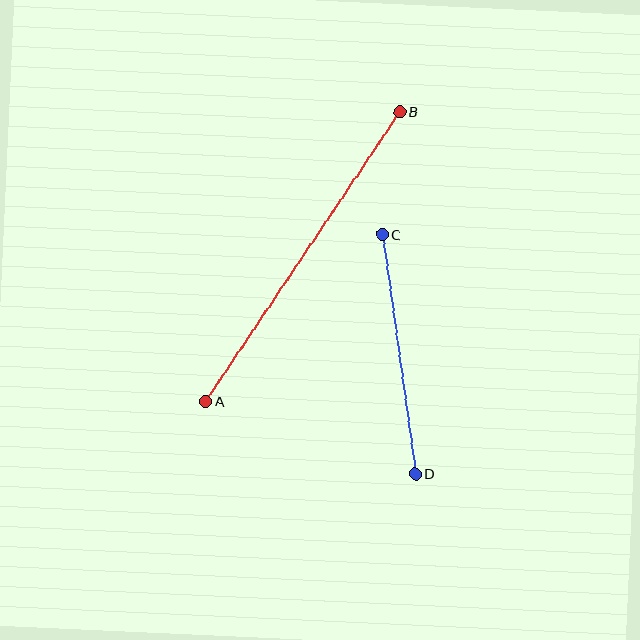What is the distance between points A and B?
The distance is approximately 348 pixels.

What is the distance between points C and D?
The distance is approximately 242 pixels.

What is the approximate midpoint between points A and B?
The midpoint is at approximately (303, 256) pixels.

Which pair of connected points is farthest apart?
Points A and B are farthest apart.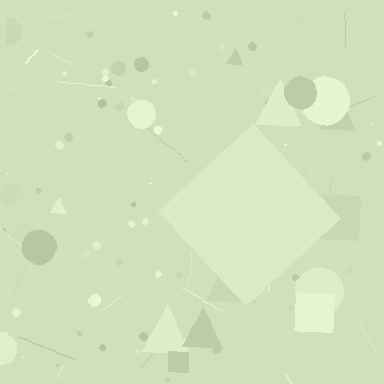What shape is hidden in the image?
A diamond is hidden in the image.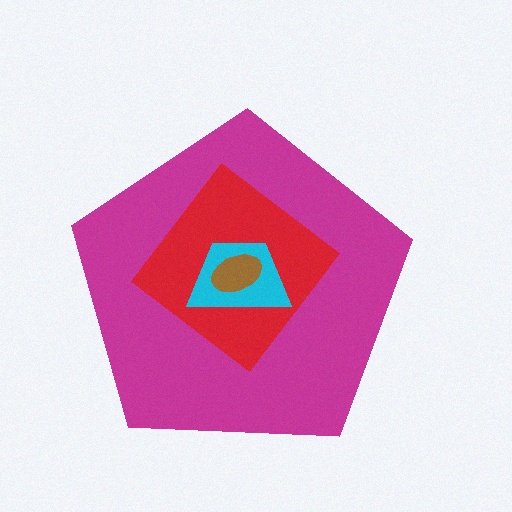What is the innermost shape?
The brown ellipse.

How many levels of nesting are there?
4.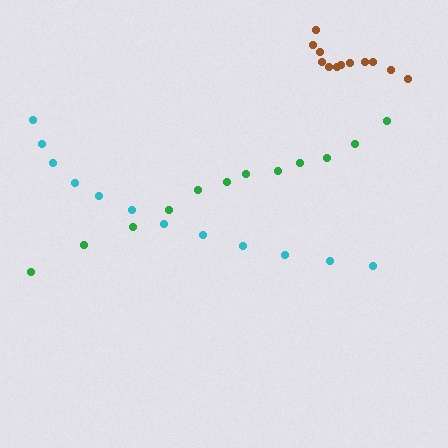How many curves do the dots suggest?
There are 3 distinct paths.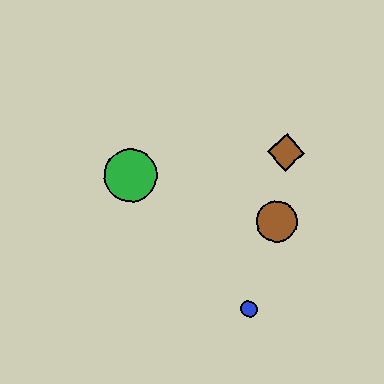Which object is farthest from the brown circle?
The green circle is farthest from the brown circle.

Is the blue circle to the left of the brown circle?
Yes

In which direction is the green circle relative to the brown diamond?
The green circle is to the left of the brown diamond.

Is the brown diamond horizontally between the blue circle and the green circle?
No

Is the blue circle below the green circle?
Yes